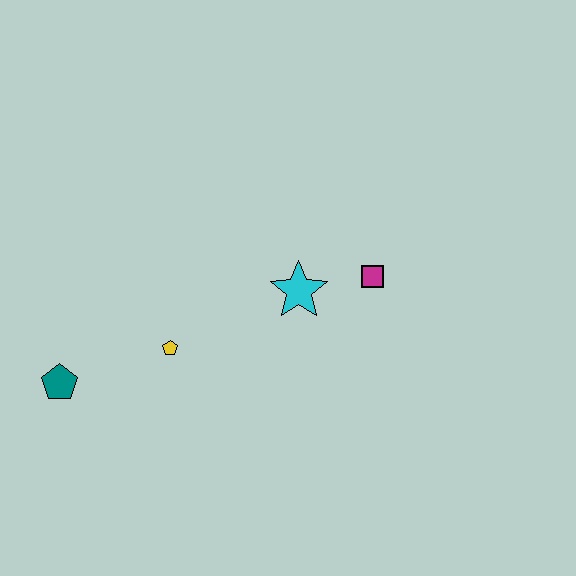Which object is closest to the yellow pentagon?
The teal pentagon is closest to the yellow pentagon.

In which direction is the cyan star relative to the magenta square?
The cyan star is to the left of the magenta square.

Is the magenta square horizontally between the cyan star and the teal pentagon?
No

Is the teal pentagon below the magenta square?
Yes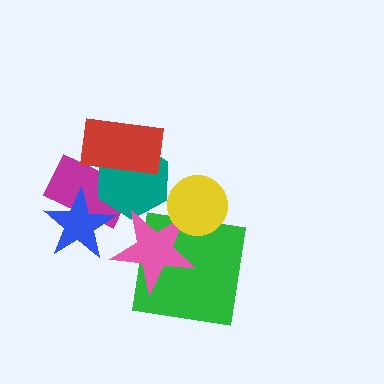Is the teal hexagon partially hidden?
Yes, it is partially covered by another shape.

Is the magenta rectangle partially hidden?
Yes, it is partially covered by another shape.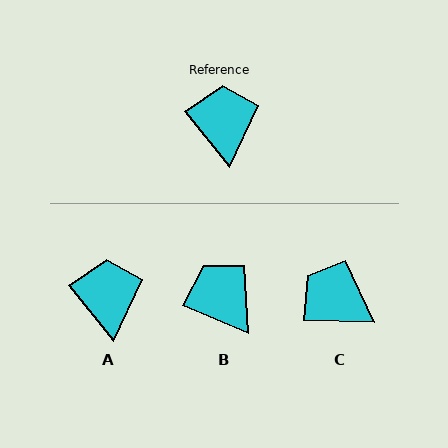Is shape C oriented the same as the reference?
No, it is off by about 50 degrees.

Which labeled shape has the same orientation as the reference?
A.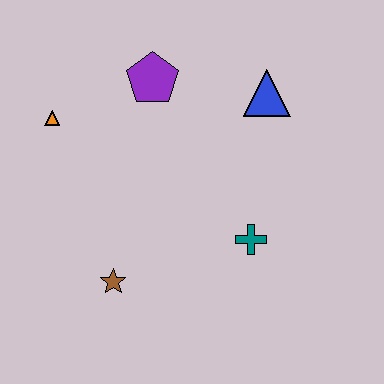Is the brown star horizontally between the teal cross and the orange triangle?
Yes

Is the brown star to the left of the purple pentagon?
Yes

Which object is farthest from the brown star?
The blue triangle is farthest from the brown star.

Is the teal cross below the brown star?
No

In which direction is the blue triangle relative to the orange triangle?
The blue triangle is to the right of the orange triangle.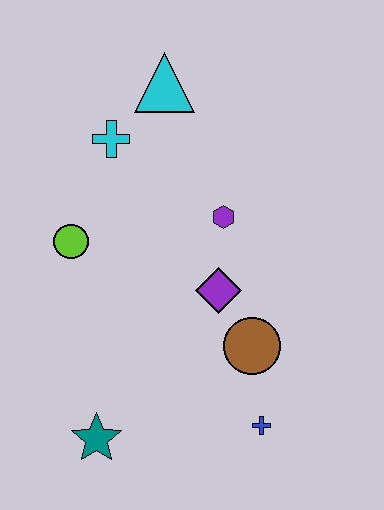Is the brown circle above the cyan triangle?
No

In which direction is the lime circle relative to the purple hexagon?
The lime circle is to the left of the purple hexagon.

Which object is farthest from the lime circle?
The blue cross is farthest from the lime circle.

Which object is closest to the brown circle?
The purple diamond is closest to the brown circle.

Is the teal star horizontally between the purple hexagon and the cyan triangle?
No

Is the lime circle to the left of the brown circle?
Yes